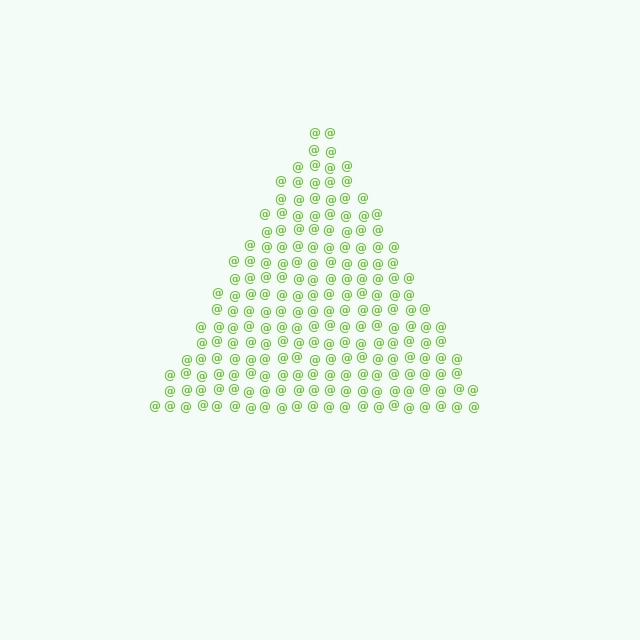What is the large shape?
The large shape is a triangle.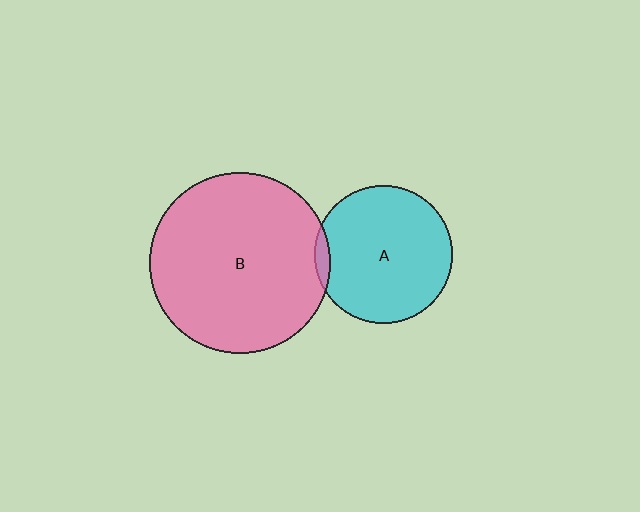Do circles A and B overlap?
Yes.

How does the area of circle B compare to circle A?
Approximately 1.7 times.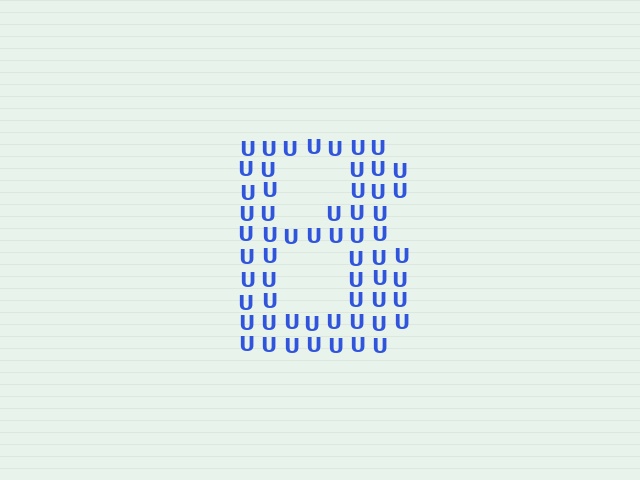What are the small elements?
The small elements are letter U's.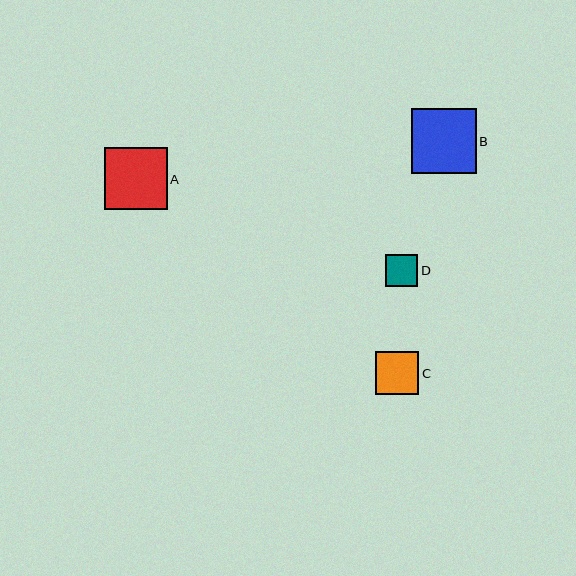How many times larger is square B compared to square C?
Square B is approximately 1.5 times the size of square C.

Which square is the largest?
Square B is the largest with a size of approximately 65 pixels.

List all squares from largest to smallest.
From largest to smallest: B, A, C, D.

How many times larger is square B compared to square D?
Square B is approximately 2.0 times the size of square D.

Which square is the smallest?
Square D is the smallest with a size of approximately 32 pixels.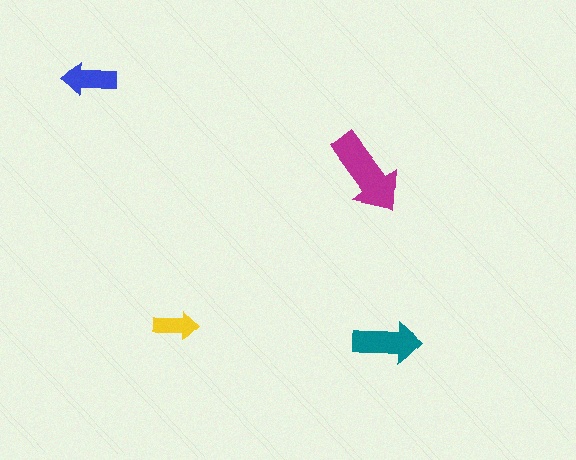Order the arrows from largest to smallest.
the magenta one, the teal one, the blue one, the yellow one.